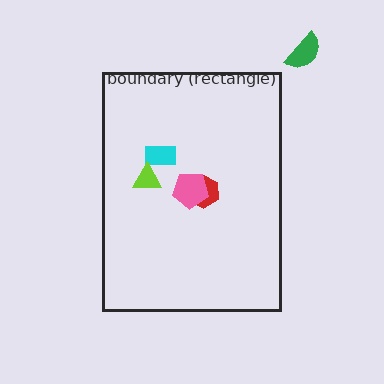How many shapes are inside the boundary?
4 inside, 1 outside.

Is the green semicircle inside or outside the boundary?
Outside.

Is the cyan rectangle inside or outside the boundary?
Inside.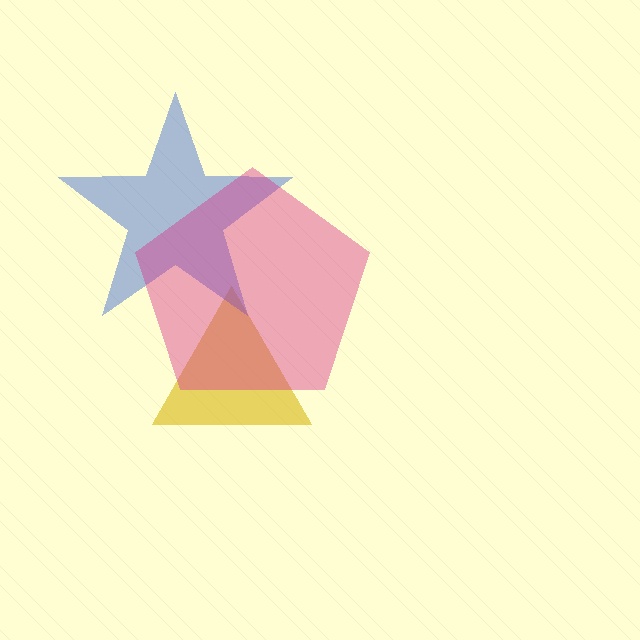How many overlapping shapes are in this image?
There are 3 overlapping shapes in the image.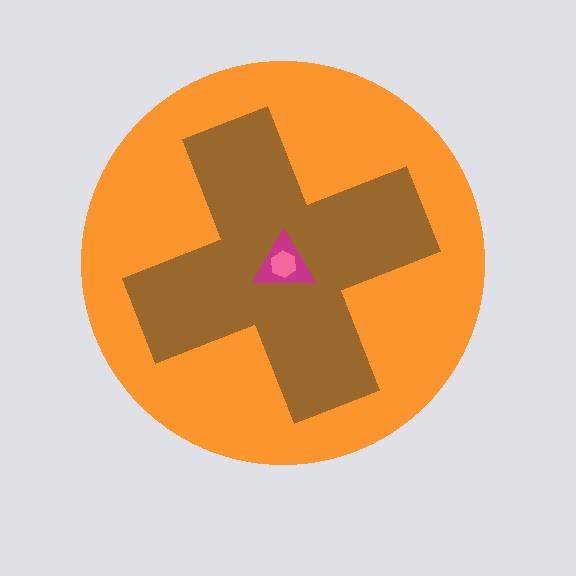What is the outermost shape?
The orange circle.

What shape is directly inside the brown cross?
The magenta triangle.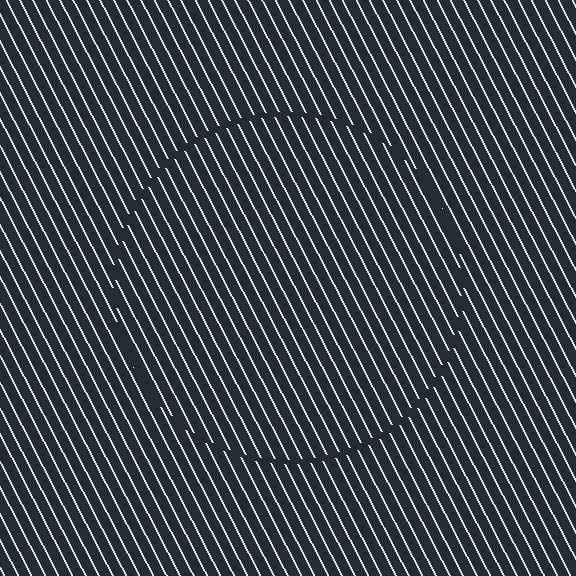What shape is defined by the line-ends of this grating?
An illusory circle. The interior of the shape contains the same grating, shifted by half a period — the contour is defined by the phase discontinuity where line-ends from the inner and outer gratings abut.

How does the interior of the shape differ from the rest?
The interior of the shape contains the same grating, shifted by half a period — the contour is defined by the phase discontinuity where line-ends from the inner and outer gratings abut.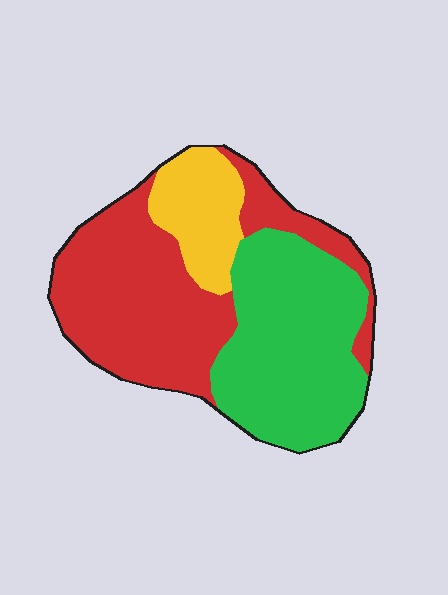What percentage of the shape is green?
Green takes up about two fifths (2/5) of the shape.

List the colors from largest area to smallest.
From largest to smallest: red, green, yellow.